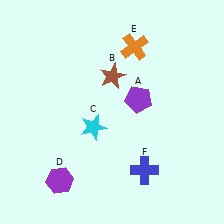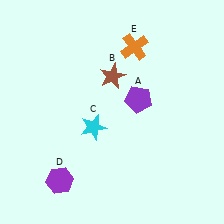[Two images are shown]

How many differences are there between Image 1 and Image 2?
There is 1 difference between the two images.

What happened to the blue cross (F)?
The blue cross (F) was removed in Image 2. It was in the bottom-right area of Image 1.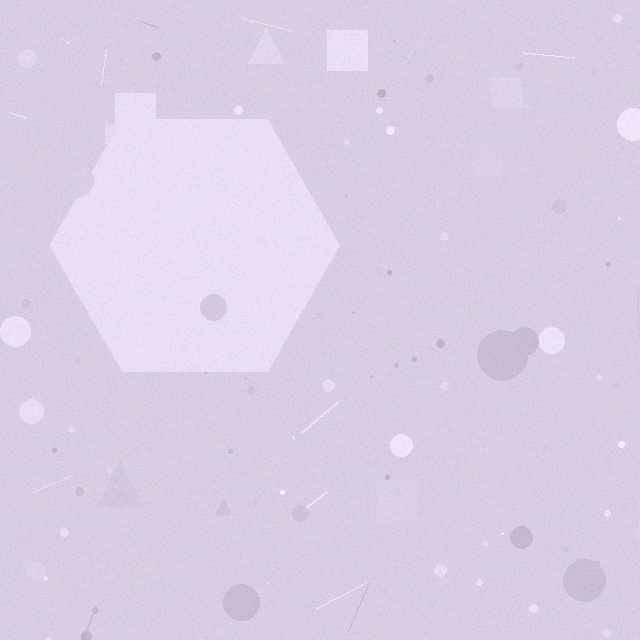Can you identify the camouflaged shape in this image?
The camouflaged shape is a hexagon.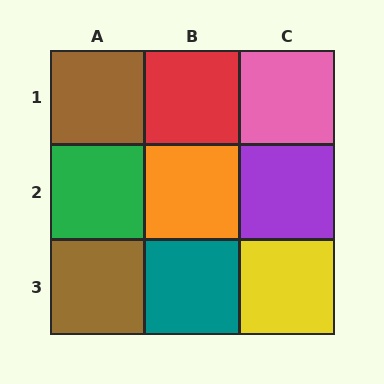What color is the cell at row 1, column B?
Red.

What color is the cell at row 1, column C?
Pink.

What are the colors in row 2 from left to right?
Green, orange, purple.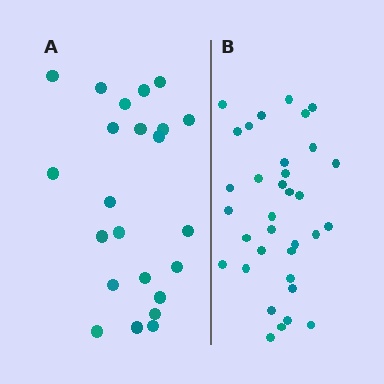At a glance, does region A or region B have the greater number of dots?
Region B (the right region) has more dots.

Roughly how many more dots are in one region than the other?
Region B has roughly 12 or so more dots than region A.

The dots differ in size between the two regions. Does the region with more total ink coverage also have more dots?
No. Region A has more total ink coverage because its dots are larger, but region B actually contains more individual dots. Total area can be misleading — the number of items is what matters here.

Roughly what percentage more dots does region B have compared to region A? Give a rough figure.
About 50% more.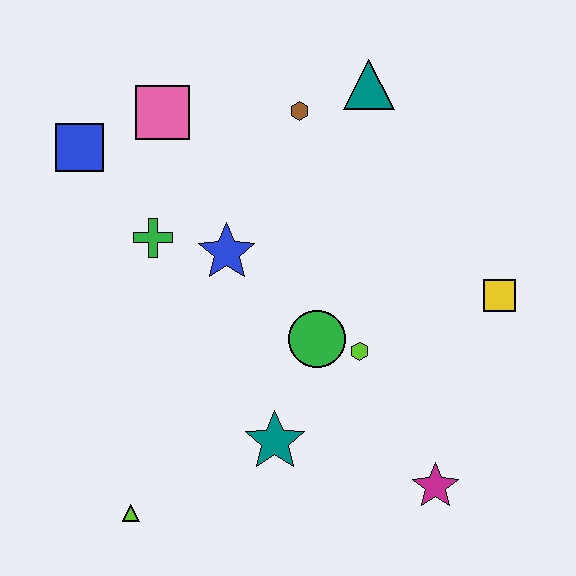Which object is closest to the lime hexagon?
The green circle is closest to the lime hexagon.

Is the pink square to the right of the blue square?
Yes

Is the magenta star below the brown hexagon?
Yes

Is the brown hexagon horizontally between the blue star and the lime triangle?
No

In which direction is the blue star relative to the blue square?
The blue star is to the right of the blue square.